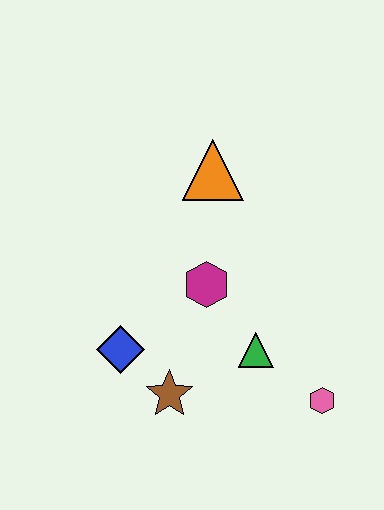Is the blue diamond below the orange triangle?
Yes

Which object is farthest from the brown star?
The orange triangle is farthest from the brown star.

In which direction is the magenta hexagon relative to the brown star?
The magenta hexagon is above the brown star.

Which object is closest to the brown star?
The blue diamond is closest to the brown star.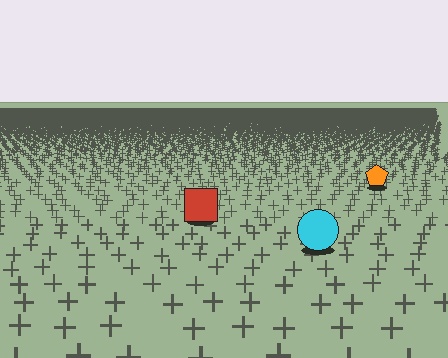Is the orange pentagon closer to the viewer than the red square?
No. The red square is closer — you can tell from the texture gradient: the ground texture is coarser near it.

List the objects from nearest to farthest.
From nearest to farthest: the cyan circle, the red square, the orange pentagon.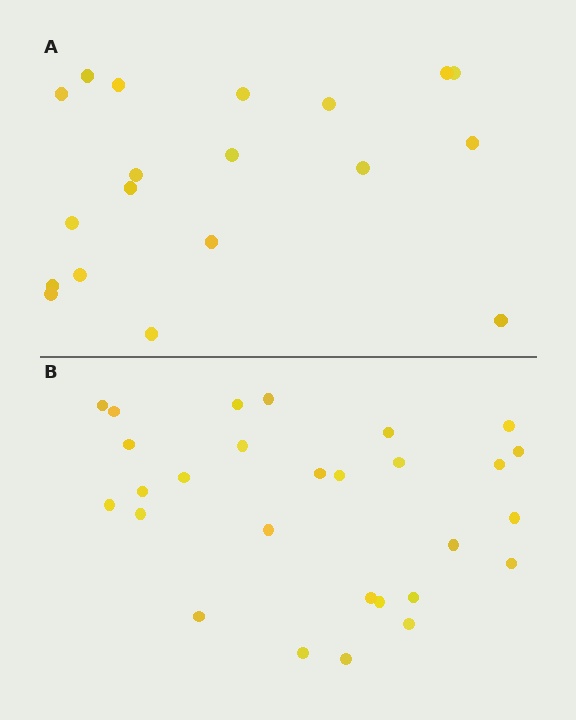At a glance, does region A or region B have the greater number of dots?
Region B (the bottom region) has more dots.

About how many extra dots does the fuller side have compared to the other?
Region B has roughly 8 or so more dots than region A.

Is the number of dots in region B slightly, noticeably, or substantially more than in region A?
Region B has substantially more. The ratio is roughly 1.5 to 1.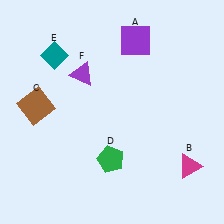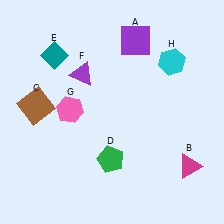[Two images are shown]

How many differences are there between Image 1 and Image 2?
There are 2 differences between the two images.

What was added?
A pink hexagon (G), a cyan hexagon (H) were added in Image 2.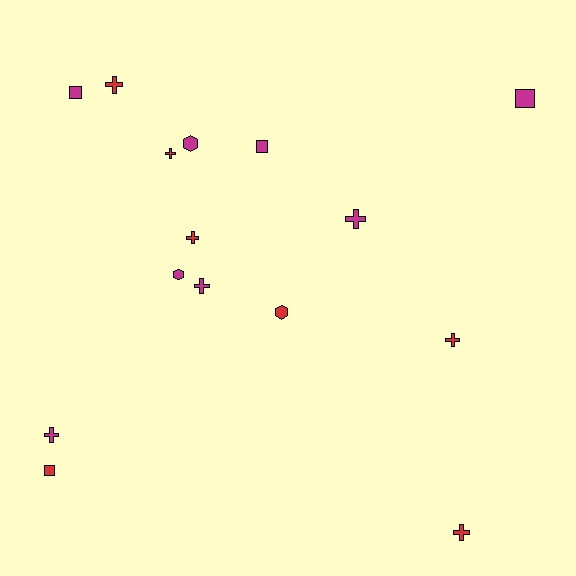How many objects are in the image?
There are 15 objects.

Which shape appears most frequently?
Cross, with 8 objects.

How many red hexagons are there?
There is 1 red hexagon.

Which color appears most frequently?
Magenta, with 8 objects.